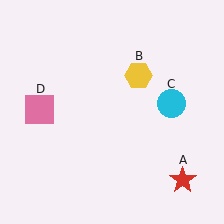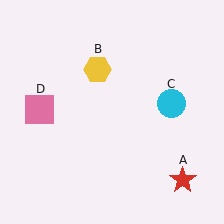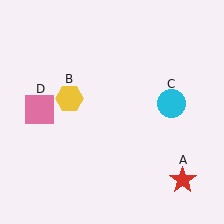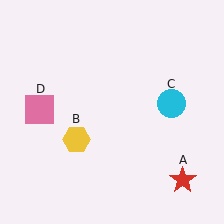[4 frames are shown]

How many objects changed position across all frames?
1 object changed position: yellow hexagon (object B).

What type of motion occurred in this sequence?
The yellow hexagon (object B) rotated counterclockwise around the center of the scene.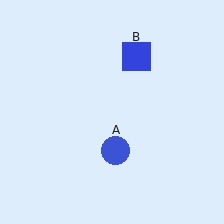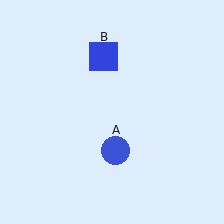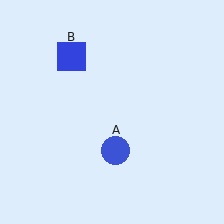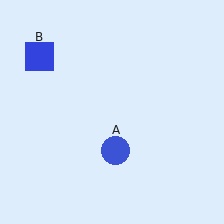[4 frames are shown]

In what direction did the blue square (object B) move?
The blue square (object B) moved left.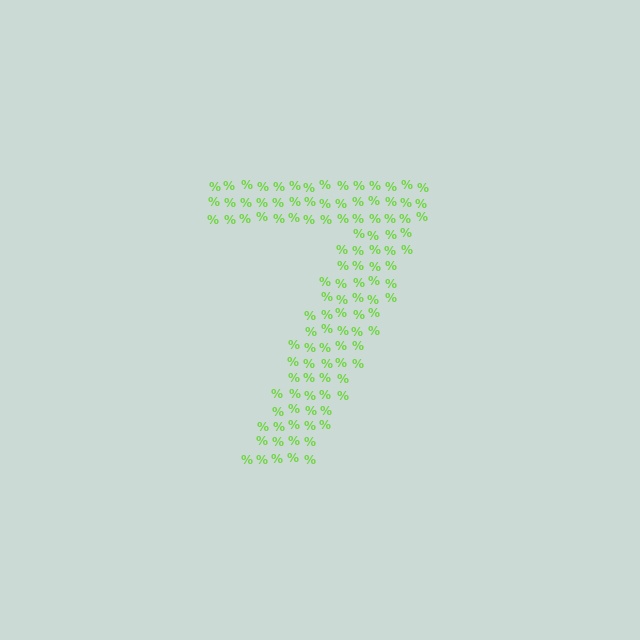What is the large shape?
The large shape is the digit 7.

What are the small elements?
The small elements are percent signs.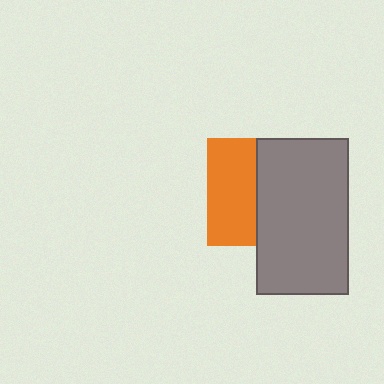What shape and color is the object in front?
The object in front is a gray rectangle.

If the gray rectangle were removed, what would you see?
You would see the complete orange square.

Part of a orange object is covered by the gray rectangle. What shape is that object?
It is a square.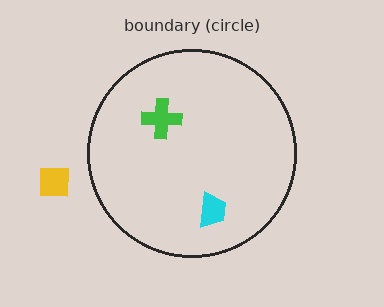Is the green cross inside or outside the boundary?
Inside.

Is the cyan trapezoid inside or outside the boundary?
Inside.